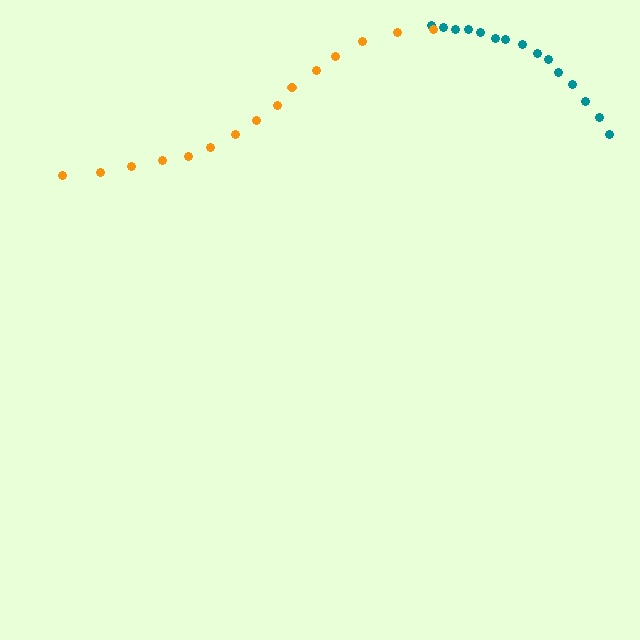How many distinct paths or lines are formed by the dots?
There are 2 distinct paths.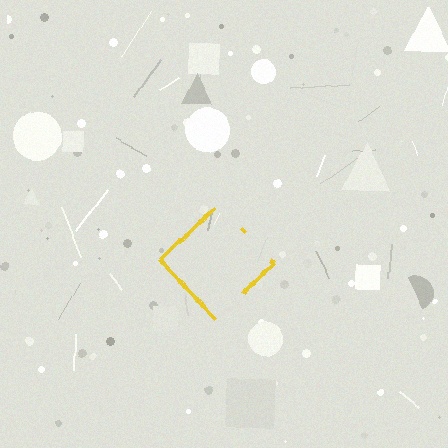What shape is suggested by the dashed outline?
The dashed outline suggests a diamond.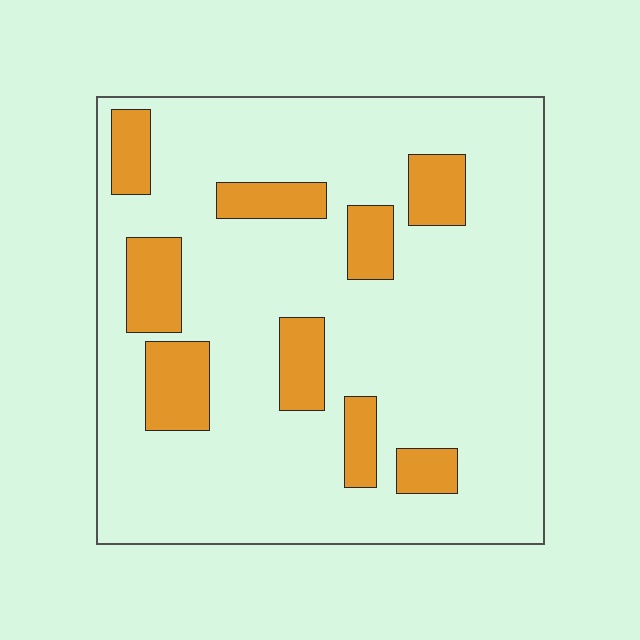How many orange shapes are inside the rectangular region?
9.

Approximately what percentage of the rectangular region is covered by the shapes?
Approximately 20%.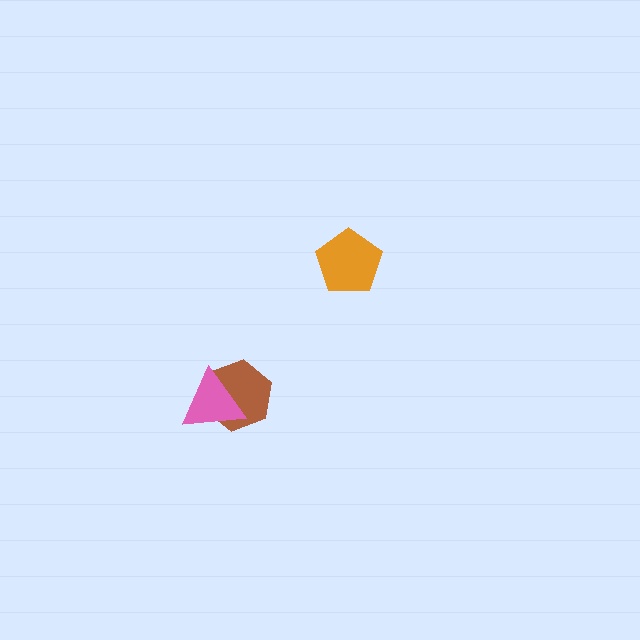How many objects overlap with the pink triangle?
1 object overlaps with the pink triangle.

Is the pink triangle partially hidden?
No, no other shape covers it.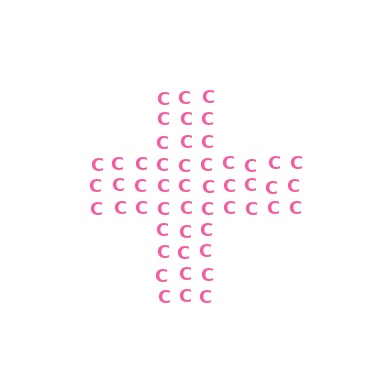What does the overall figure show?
The overall figure shows a cross.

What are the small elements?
The small elements are letter C's.